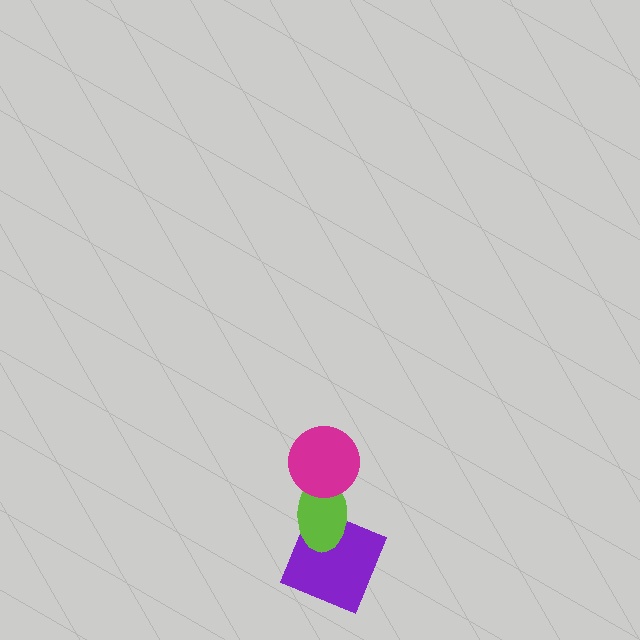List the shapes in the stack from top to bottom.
From top to bottom: the magenta circle, the lime ellipse, the purple square.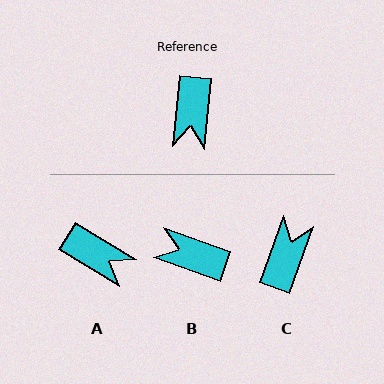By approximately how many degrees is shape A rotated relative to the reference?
Approximately 64 degrees counter-clockwise.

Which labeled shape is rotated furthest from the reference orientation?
C, about 165 degrees away.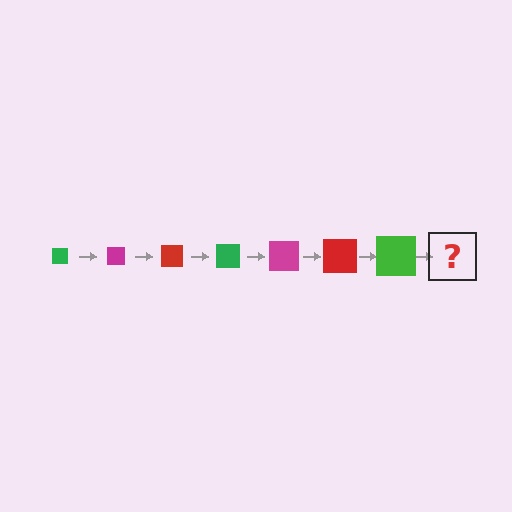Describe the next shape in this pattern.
It should be a magenta square, larger than the previous one.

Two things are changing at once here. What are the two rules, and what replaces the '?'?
The two rules are that the square grows larger each step and the color cycles through green, magenta, and red. The '?' should be a magenta square, larger than the previous one.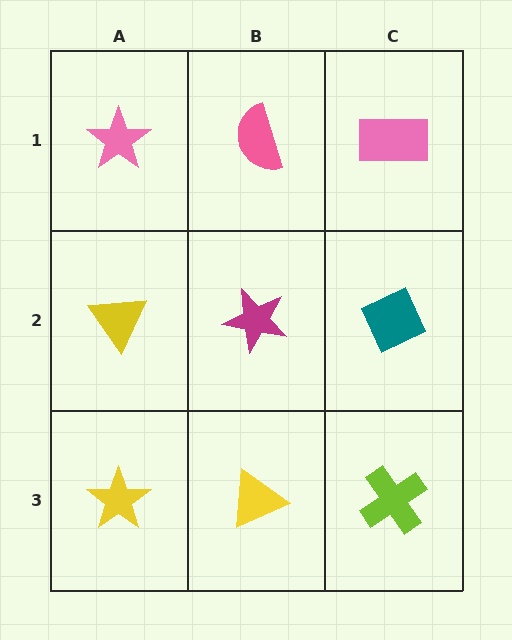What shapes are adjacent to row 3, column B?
A magenta star (row 2, column B), a yellow star (row 3, column A), a lime cross (row 3, column C).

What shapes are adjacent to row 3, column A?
A yellow triangle (row 2, column A), a yellow triangle (row 3, column B).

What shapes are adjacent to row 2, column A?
A pink star (row 1, column A), a yellow star (row 3, column A), a magenta star (row 2, column B).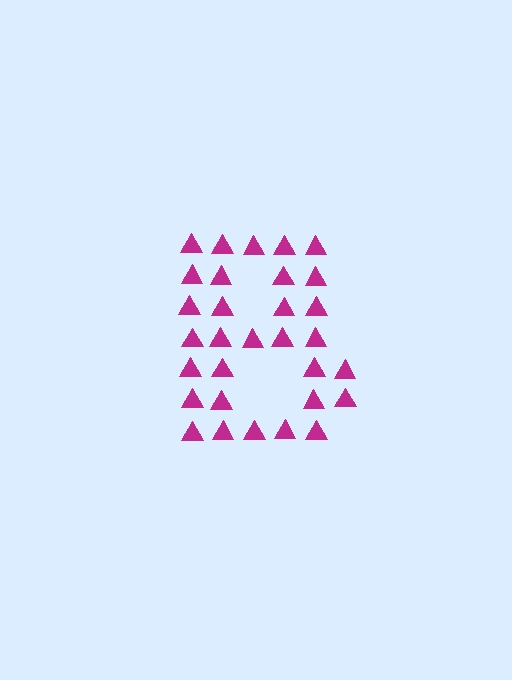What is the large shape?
The large shape is the letter B.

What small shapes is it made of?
It is made of small triangles.